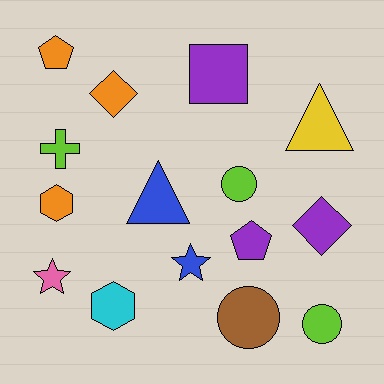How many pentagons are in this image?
There are 2 pentagons.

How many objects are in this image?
There are 15 objects.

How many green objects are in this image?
There are no green objects.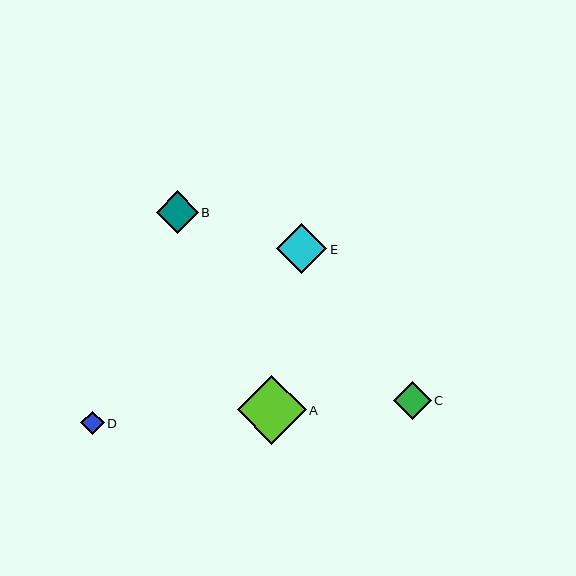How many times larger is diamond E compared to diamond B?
Diamond E is approximately 1.2 times the size of diamond B.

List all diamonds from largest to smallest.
From largest to smallest: A, E, B, C, D.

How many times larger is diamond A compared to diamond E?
Diamond A is approximately 1.4 times the size of diamond E.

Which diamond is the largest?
Diamond A is the largest with a size of approximately 69 pixels.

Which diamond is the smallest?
Diamond D is the smallest with a size of approximately 24 pixels.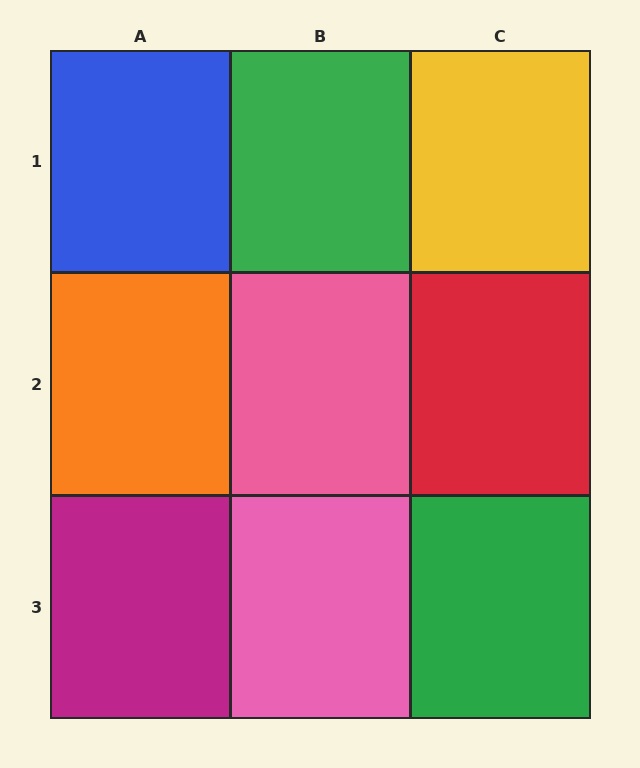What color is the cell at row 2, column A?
Orange.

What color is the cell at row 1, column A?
Blue.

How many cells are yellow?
1 cell is yellow.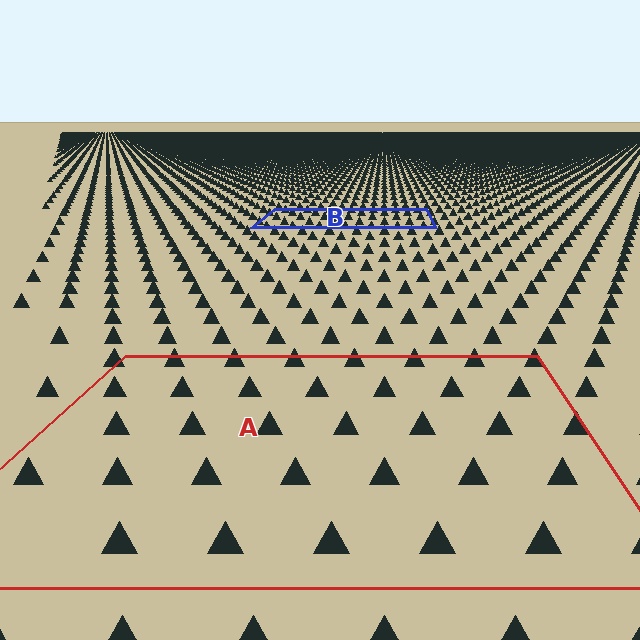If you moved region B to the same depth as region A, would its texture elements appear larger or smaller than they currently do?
They would appear larger. At a closer depth, the same texture elements are projected at a bigger on-screen size.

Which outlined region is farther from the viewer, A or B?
Region B is farther from the viewer — the texture elements inside it appear smaller and more densely packed.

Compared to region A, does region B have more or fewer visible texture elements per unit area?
Region B has more texture elements per unit area — they are packed more densely because it is farther away.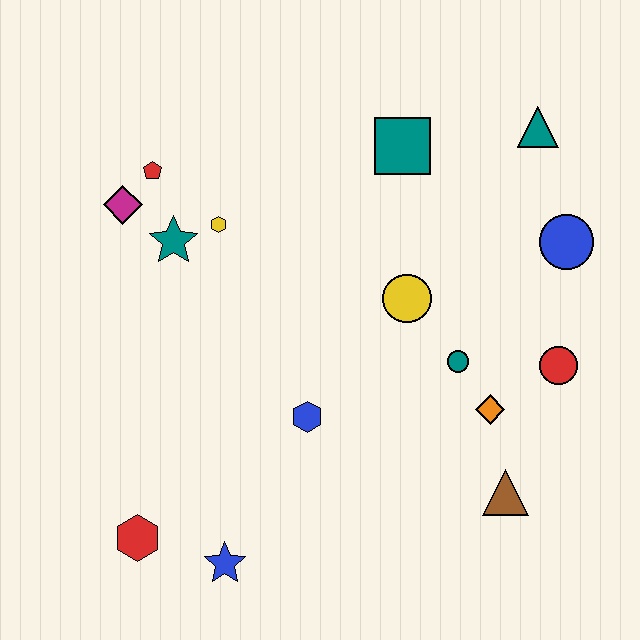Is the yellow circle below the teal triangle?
Yes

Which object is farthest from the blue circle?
The red hexagon is farthest from the blue circle.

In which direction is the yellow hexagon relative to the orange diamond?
The yellow hexagon is to the left of the orange diamond.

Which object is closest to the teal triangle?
The blue circle is closest to the teal triangle.